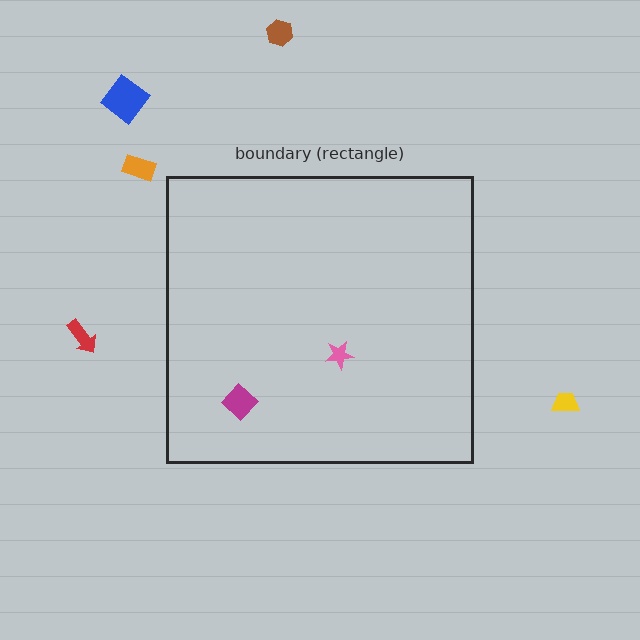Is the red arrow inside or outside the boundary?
Outside.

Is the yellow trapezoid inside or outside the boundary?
Outside.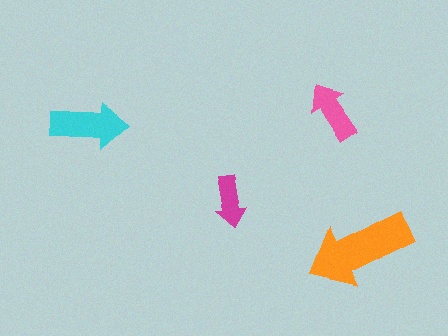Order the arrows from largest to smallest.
the orange one, the cyan one, the pink one, the magenta one.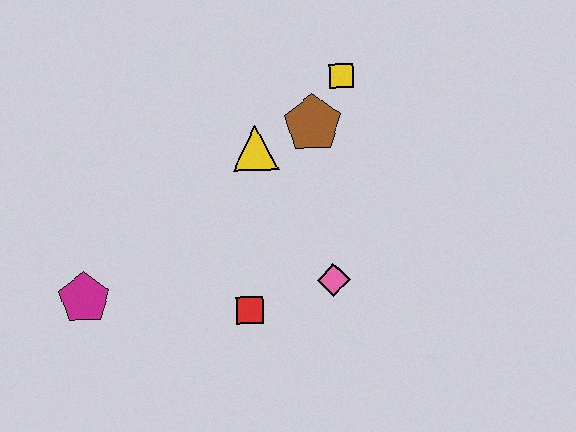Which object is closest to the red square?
The pink diamond is closest to the red square.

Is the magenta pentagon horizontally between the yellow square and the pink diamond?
No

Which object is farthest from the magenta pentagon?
The yellow square is farthest from the magenta pentagon.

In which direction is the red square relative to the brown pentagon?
The red square is below the brown pentagon.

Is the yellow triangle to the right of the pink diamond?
No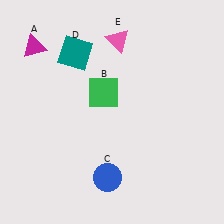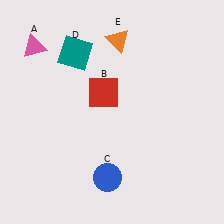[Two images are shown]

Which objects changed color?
A changed from magenta to pink. B changed from green to red. E changed from pink to orange.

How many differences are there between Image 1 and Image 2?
There are 3 differences between the two images.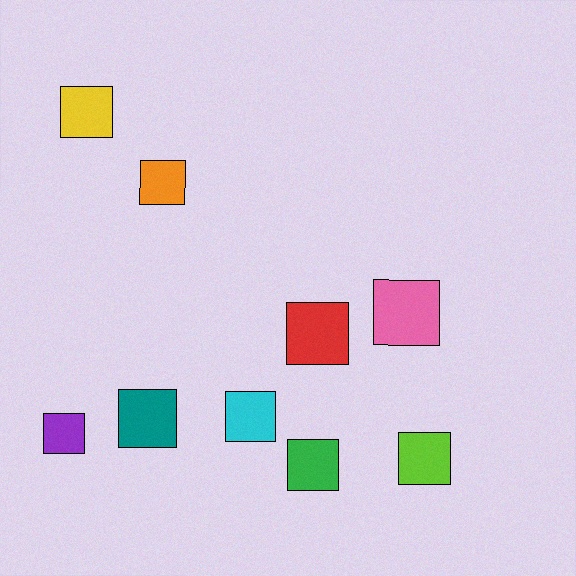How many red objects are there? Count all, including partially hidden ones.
There is 1 red object.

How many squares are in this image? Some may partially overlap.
There are 9 squares.